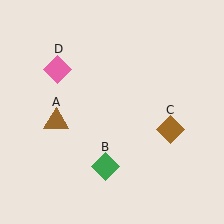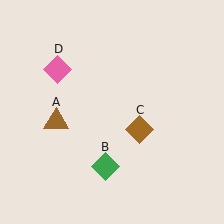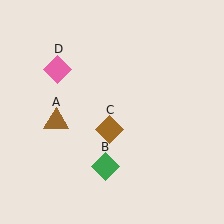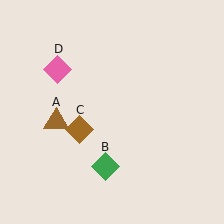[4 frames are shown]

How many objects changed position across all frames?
1 object changed position: brown diamond (object C).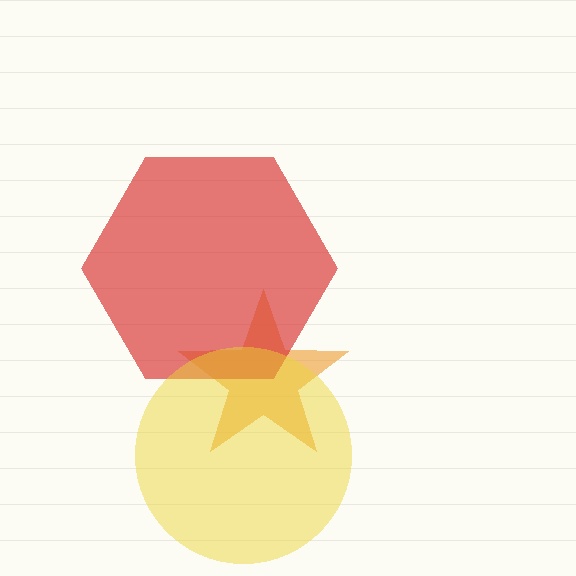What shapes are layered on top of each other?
The layered shapes are: an orange star, a red hexagon, a yellow circle.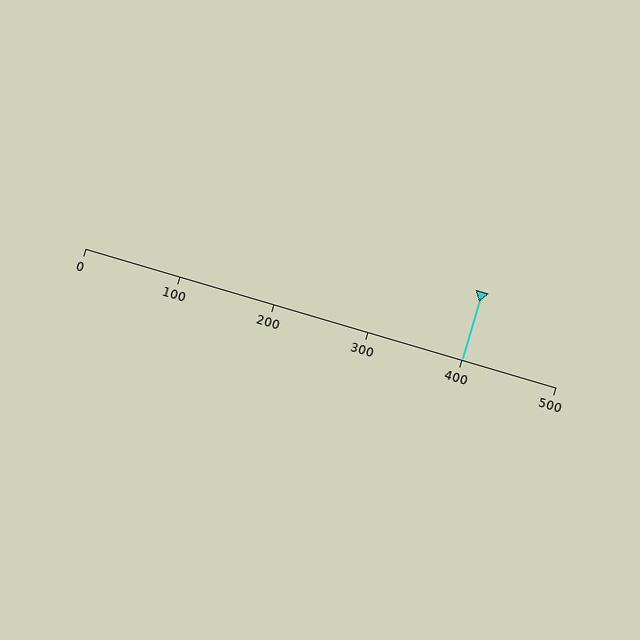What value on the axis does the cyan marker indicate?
The marker indicates approximately 400.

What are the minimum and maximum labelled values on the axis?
The axis runs from 0 to 500.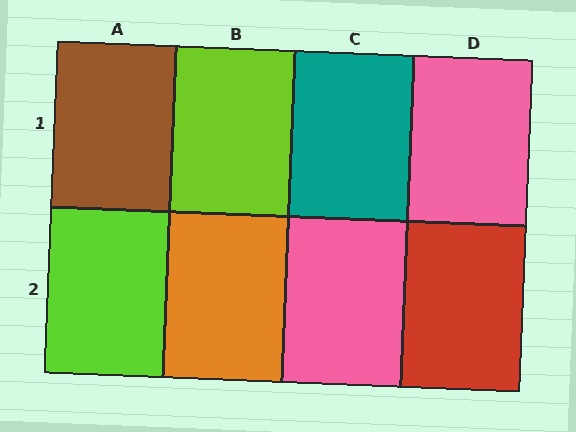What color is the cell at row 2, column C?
Pink.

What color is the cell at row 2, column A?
Lime.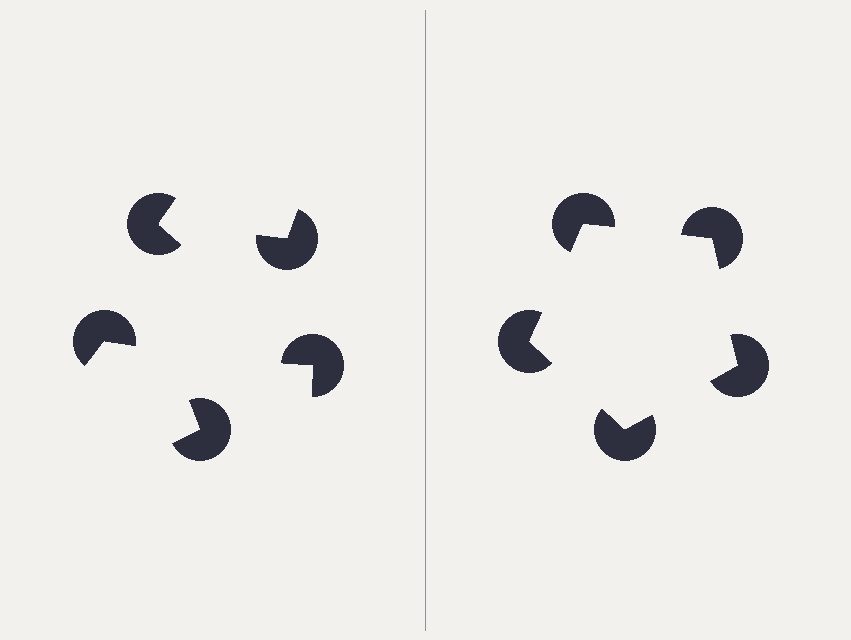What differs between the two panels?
The pac-man discs are positioned identically on both sides; only the wedge orientations differ. On the right they align to a pentagon; on the left they are misaligned.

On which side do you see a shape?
An illusory pentagon appears on the right side. On the left side the wedge cuts are rotated, so no coherent shape forms.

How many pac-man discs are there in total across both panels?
10 — 5 on each side.